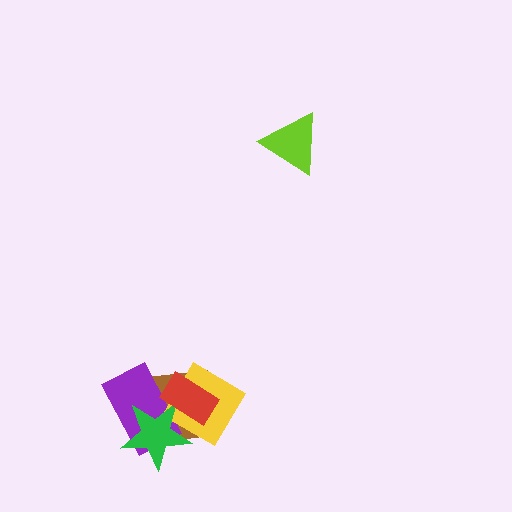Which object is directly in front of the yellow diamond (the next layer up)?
The green star is directly in front of the yellow diamond.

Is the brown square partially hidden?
Yes, it is partially covered by another shape.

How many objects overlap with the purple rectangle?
4 objects overlap with the purple rectangle.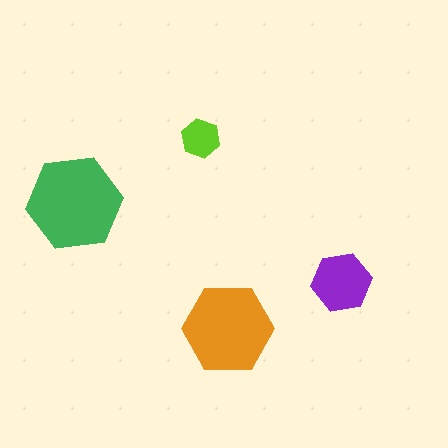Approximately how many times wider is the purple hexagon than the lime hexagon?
About 1.5 times wider.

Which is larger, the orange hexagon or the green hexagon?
The green one.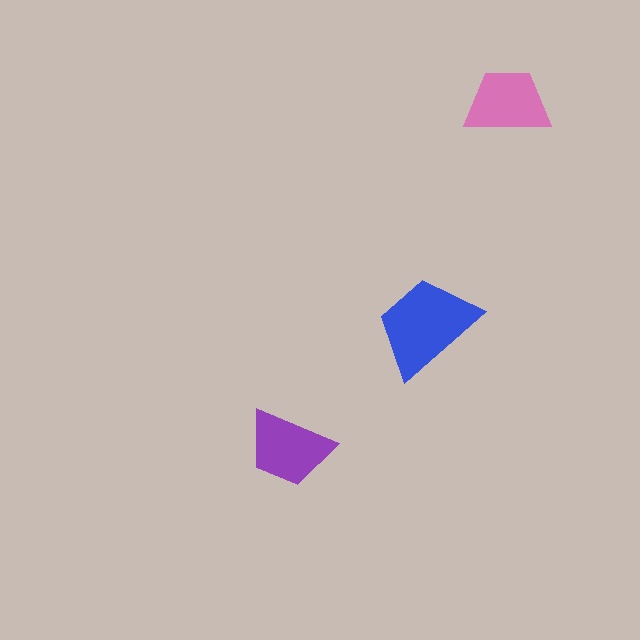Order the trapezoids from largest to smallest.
the blue one, the purple one, the pink one.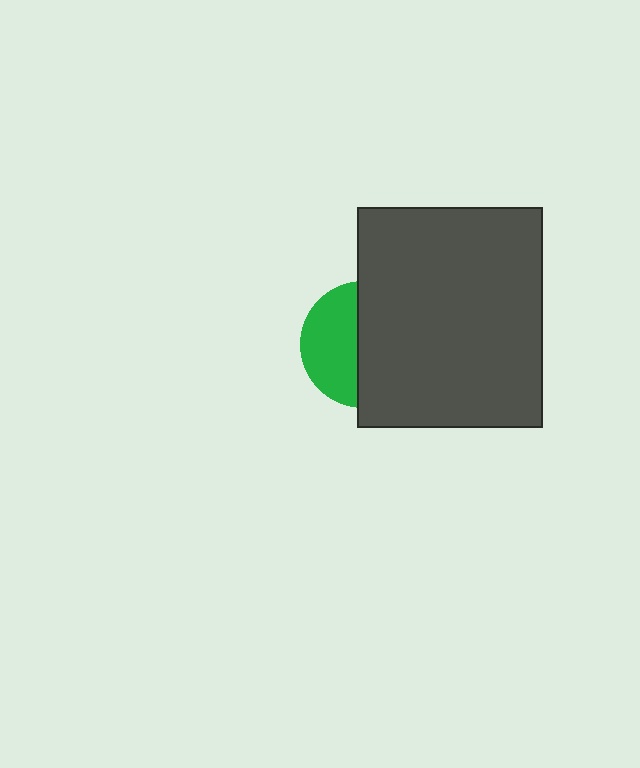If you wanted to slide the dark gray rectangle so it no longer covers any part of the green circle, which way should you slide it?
Slide it right — that is the most direct way to separate the two shapes.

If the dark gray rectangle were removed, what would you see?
You would see the complete green circle.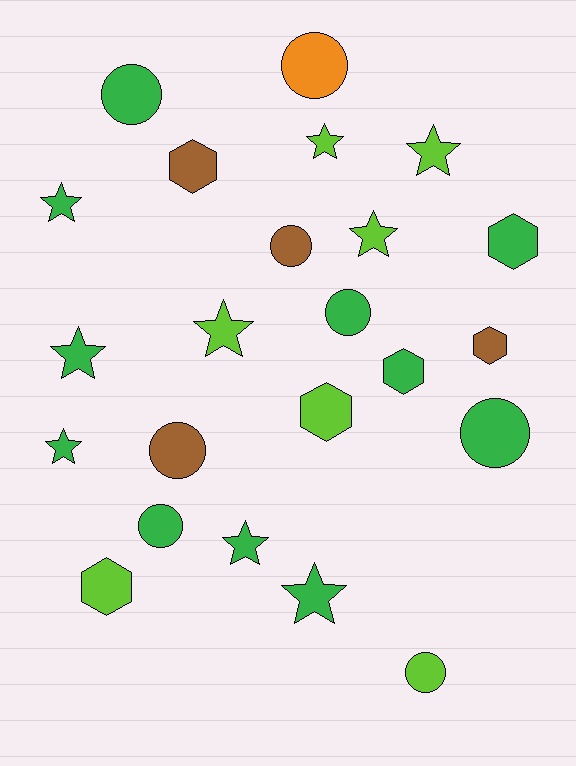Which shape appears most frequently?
Star, with 9 objects.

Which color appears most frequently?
Green, with 11 objects.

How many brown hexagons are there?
There are 2 brown hexagons.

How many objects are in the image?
There are 23 objects.